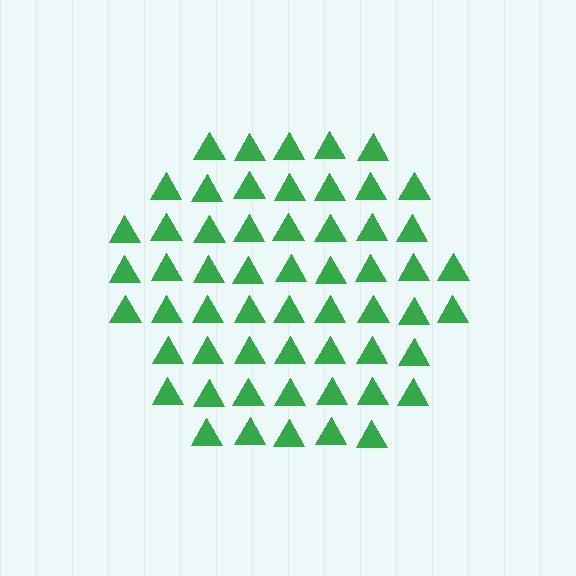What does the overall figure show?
The overall figure shows a hexagon.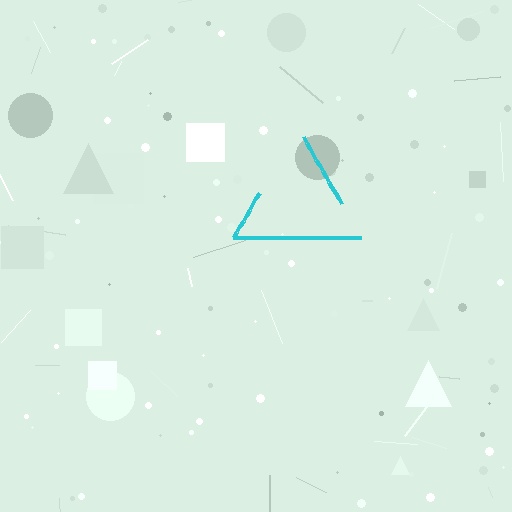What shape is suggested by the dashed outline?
The dashed outline suggests a triangle.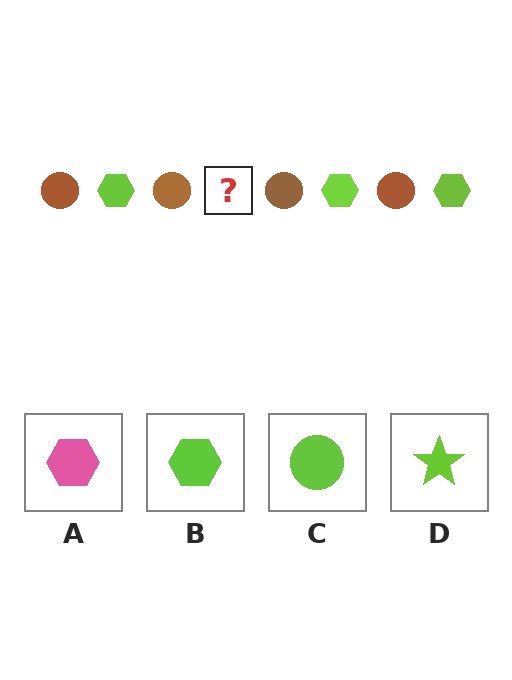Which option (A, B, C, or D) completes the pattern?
B.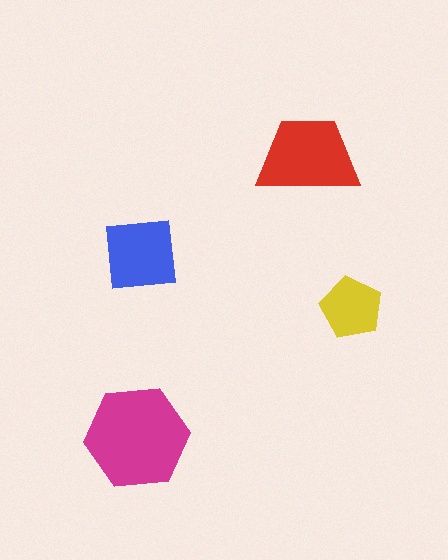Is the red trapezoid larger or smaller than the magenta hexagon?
Smaller.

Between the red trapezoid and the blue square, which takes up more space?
The red trapezoid.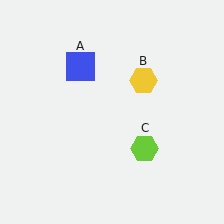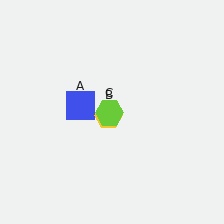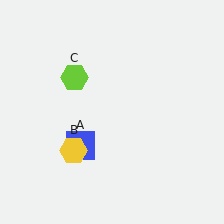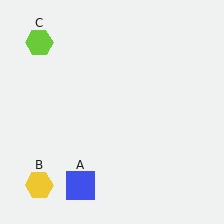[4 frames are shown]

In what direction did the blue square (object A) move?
The blue square (object A) moved down.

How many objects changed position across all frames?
3 objects changed position: blue square (object A), yellow hexagon (object B), lime hexagon (object C).